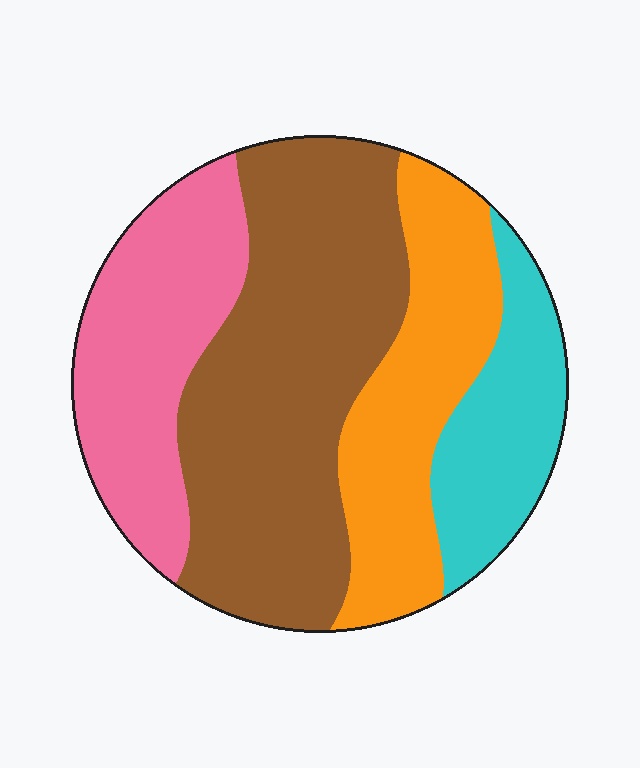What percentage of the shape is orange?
Orange covers about 20% of the shape.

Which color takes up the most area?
Brown, at roughly 40%.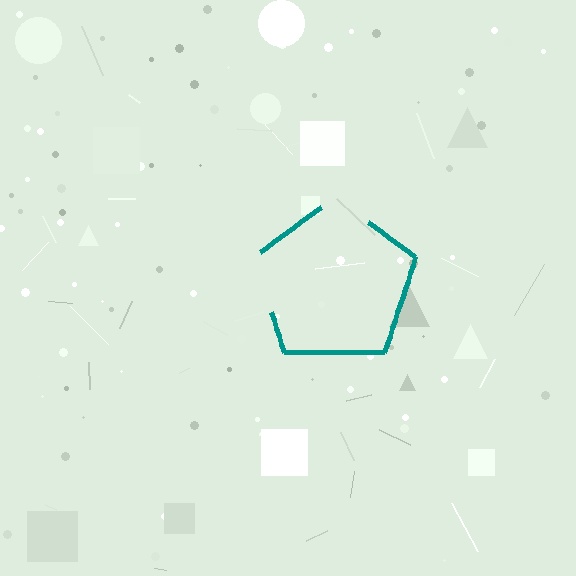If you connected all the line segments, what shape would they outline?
They would outline a pentagon.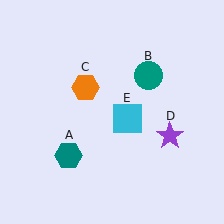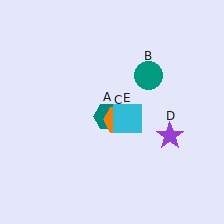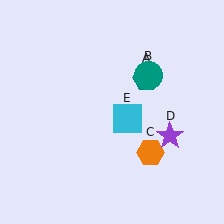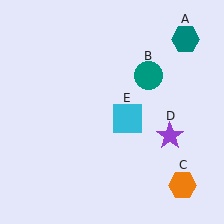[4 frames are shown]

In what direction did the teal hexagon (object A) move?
The teal hexagon (object A) moved up and to the right.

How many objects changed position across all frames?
2 objects changed position: teal hexagon (object A), orange hexagon (object C).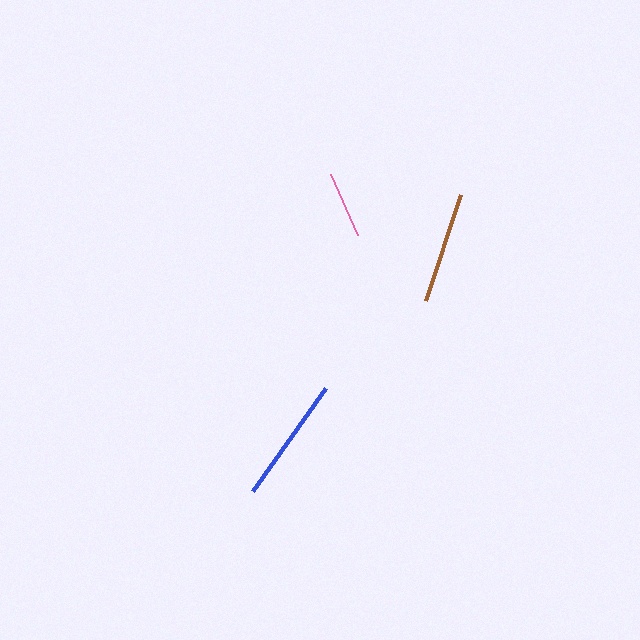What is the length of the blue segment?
The blue segment is approximately 127 pixels long.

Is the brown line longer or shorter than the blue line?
The blue line is longer than the brown line.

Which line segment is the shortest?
The pink line is the shortest at approximately 67 pixels.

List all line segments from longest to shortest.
From longest to shortest: blue, brown, pink.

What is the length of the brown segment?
The brown segment is approximately 112 pixels long.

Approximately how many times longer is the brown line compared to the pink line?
The brown line is approximately 1.7 times the length of the pink line.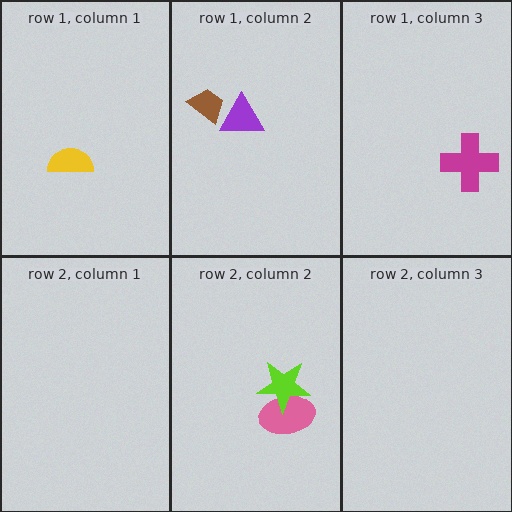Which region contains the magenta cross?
The row 1, column 3 region.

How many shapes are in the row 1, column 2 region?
2.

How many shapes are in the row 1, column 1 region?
1.